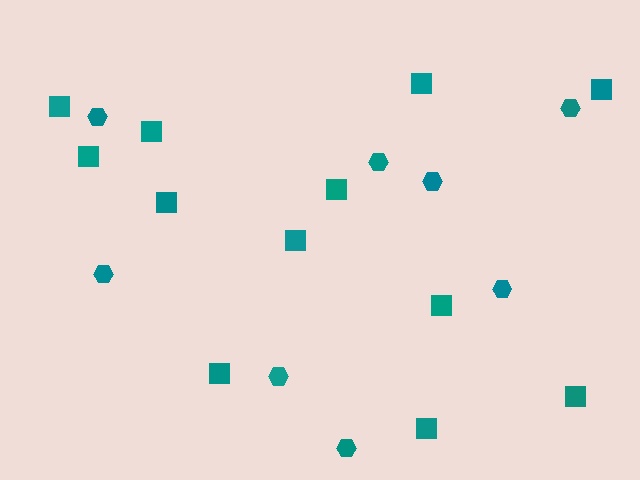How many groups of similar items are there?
There are 2 groups: one group of squares (12) and one group of hexagons (8).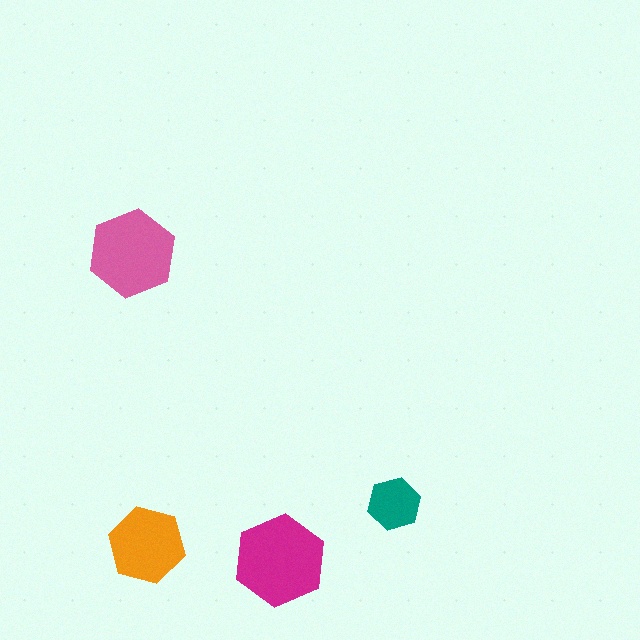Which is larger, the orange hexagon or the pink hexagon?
The pink one.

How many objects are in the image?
There are 4 objects in the image.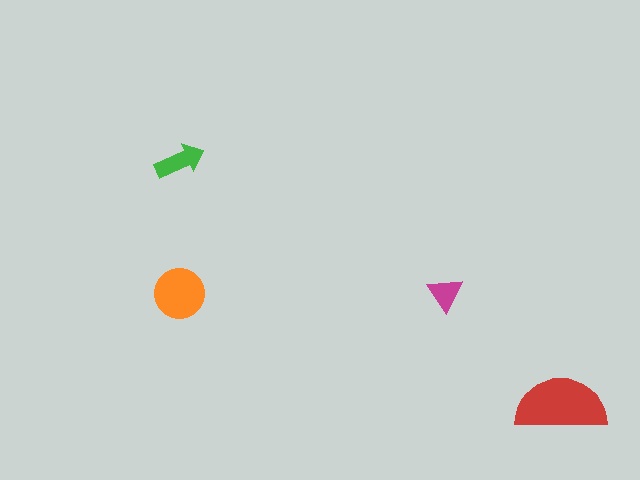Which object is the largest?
The red semicircle.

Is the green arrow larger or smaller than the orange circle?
Smaller.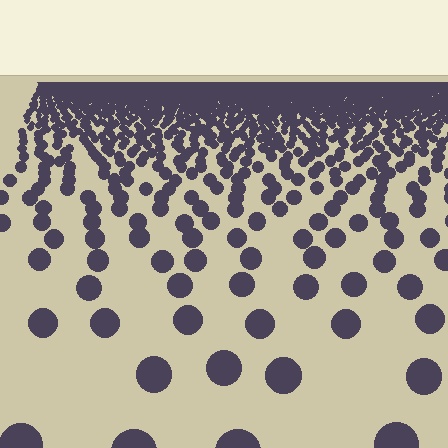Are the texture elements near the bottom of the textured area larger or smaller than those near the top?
Larger. Near the bottom, elements are closer to the viewer and appear at a bigger on-screen size.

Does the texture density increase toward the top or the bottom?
Density increases toward the top.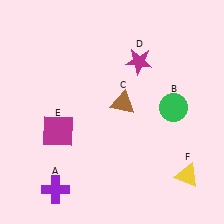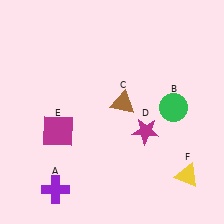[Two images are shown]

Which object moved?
The magenta star (D) moved down.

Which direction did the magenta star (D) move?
The magenta star (D) moved down.